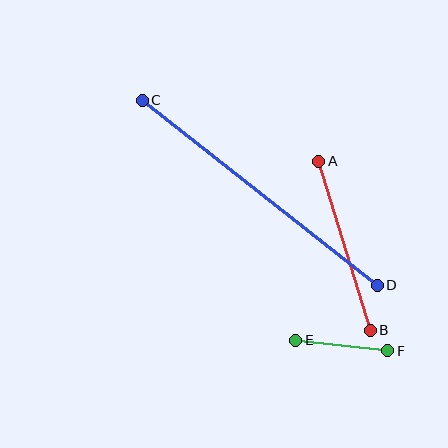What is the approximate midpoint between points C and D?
The midpoint is at approximately (260, 193) pixels.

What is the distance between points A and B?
The distance is approximately 177 pixels.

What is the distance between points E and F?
The distance is approximately 93 pixels.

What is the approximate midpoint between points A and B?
The midpoint is at approximately (345, 246) pixels.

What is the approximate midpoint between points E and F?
The midpoint is at approximately (342, 346) pixels.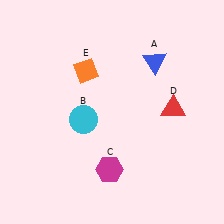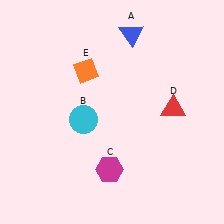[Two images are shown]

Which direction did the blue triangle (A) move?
The blue triangle (A) moved up.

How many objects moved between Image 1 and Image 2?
1 object moved between the two images.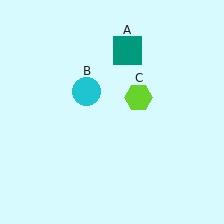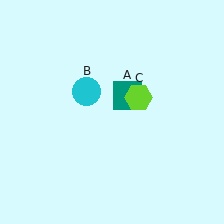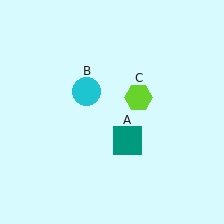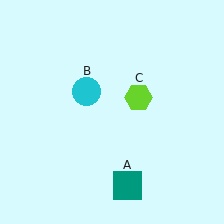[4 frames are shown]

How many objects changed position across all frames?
1 object changed position: teal square (object A).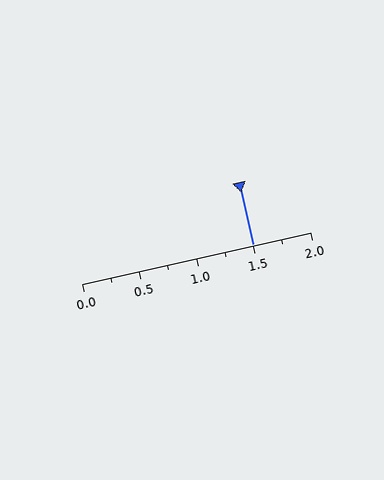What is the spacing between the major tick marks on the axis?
The major ticks are spaced 0.5 apart.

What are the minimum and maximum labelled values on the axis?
The axis runs from 0.0 to 2.0.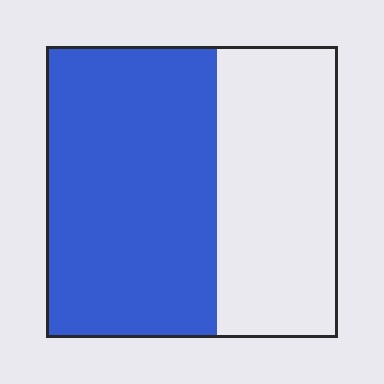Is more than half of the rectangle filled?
Yes.